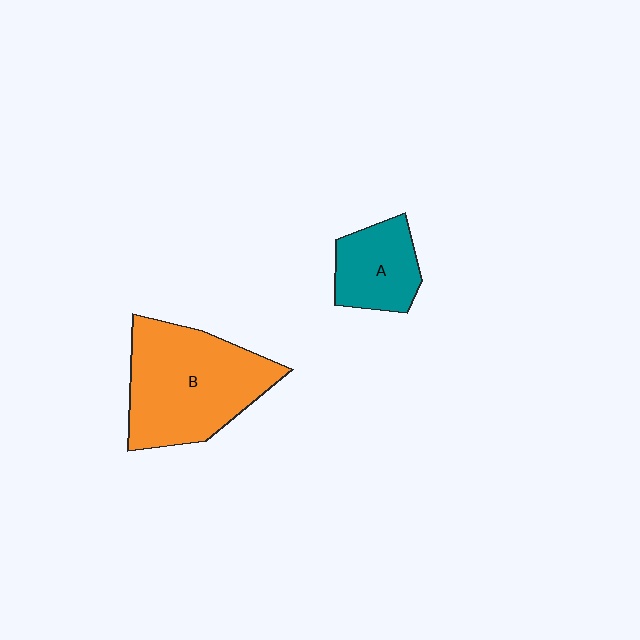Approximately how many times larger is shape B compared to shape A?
Approximately 2.1 times.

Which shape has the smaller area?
Shape A (teal).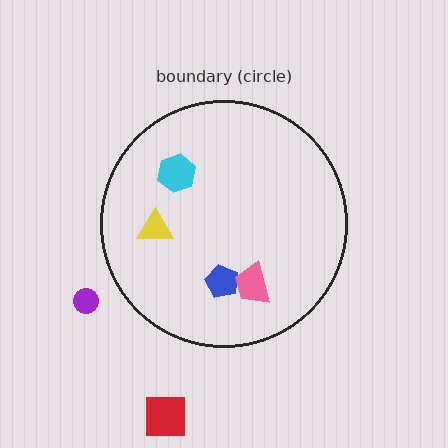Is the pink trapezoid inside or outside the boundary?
Inside.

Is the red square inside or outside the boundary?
Outside.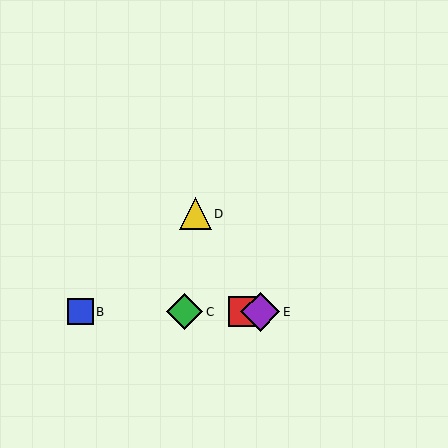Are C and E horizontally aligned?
Yes, both are at y≈312.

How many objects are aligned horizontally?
4 objects (A, B, C, E) are aligned horizontally.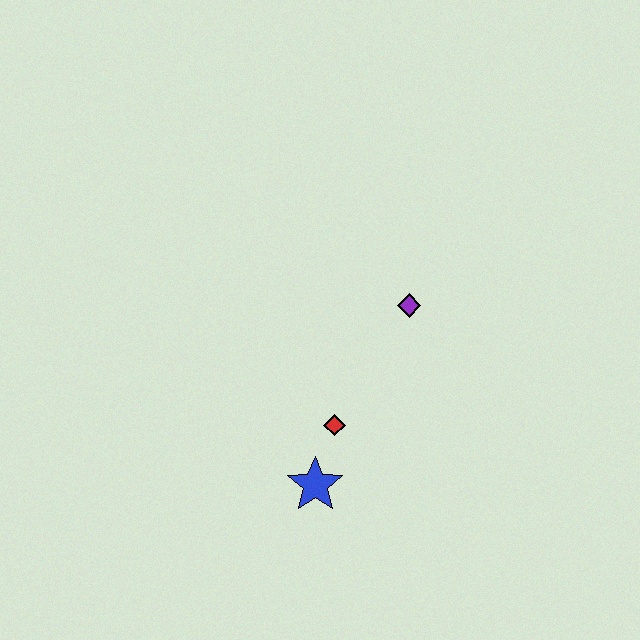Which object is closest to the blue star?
The red diamond is closest to the blue star.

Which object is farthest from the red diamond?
The purple diamond is farthest from the red diamond.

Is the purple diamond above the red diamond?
Yes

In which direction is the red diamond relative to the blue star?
The red diamond is above the blue star.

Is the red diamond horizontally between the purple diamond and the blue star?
Yes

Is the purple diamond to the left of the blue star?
No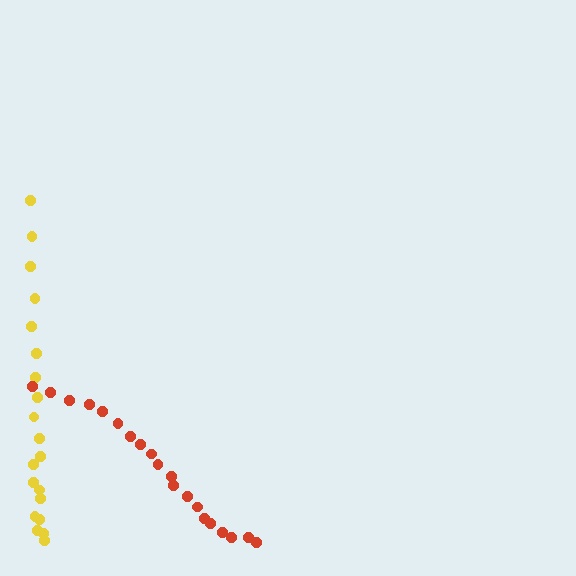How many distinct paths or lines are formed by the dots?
There are 2 distinct paths.